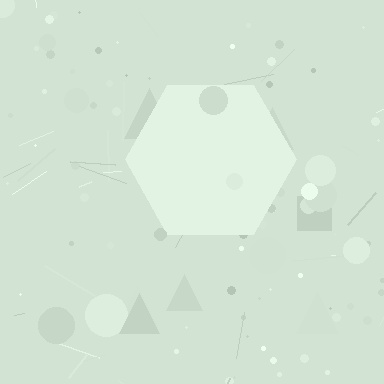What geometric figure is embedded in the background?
A hexagon is embedded in the background.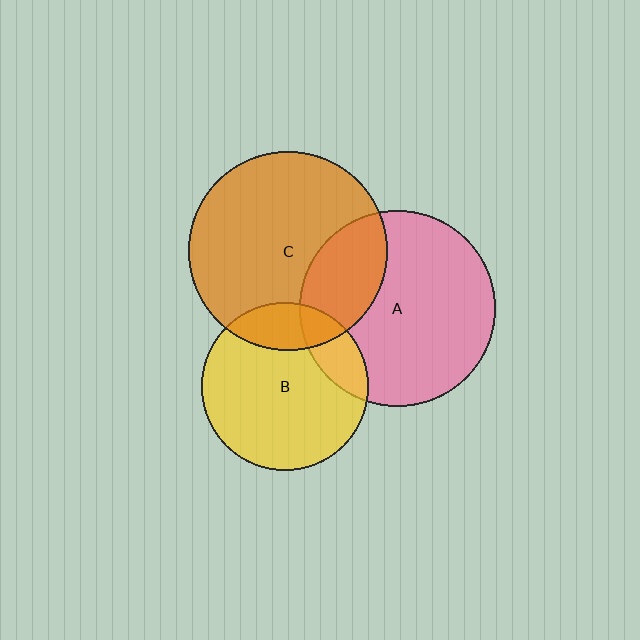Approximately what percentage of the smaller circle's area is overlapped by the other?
Approximately 15%.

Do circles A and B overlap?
Yes.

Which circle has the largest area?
Circle C (orange).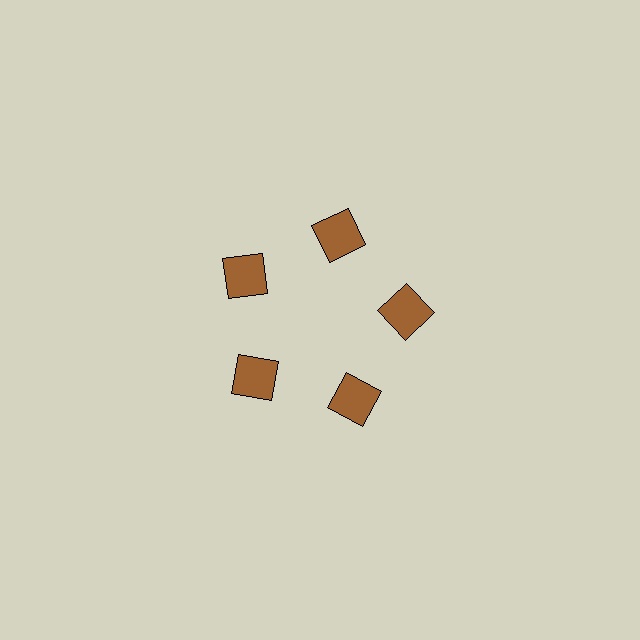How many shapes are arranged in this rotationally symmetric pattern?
There are 5 shapes, arranged in 5 groups of 1.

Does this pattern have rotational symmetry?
Yes, this pattern has 5-fold rotational symmetry. It looks the same after rotating 72 degrees around the center.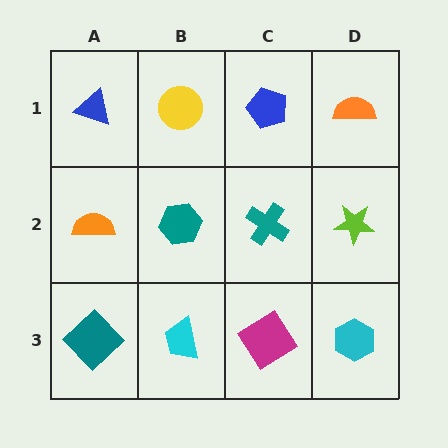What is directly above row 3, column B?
A teal hexagon.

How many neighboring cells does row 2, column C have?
4.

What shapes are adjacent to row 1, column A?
An orange semicircle (row 2, column A), a yellow circle (row 1, column B).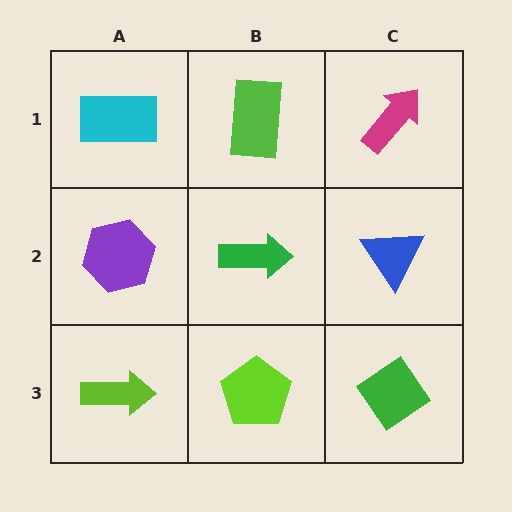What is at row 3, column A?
A lime arrow.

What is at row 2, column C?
A blue triangle.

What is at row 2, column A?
A purple hexagon.